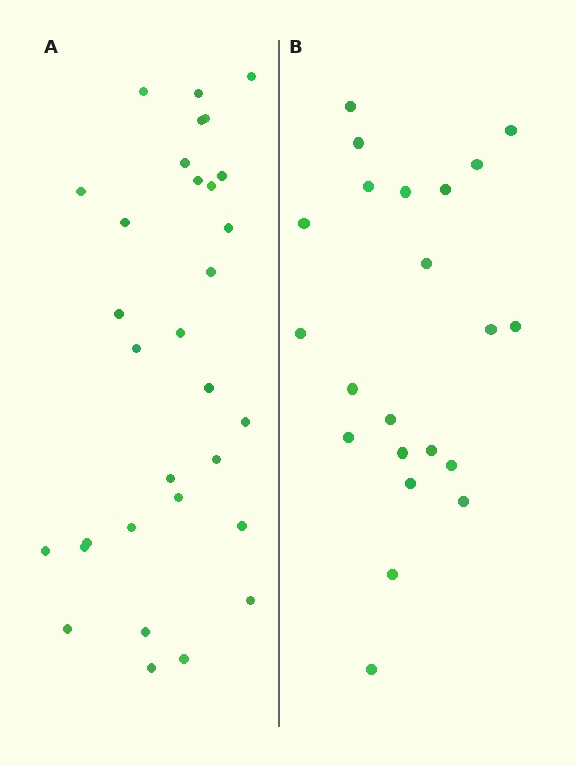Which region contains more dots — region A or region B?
Region A (the left region) has more dots.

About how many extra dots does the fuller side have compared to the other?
Region A has roughly 8 or so more dots than region B.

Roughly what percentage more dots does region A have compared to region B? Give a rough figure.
About 40% more.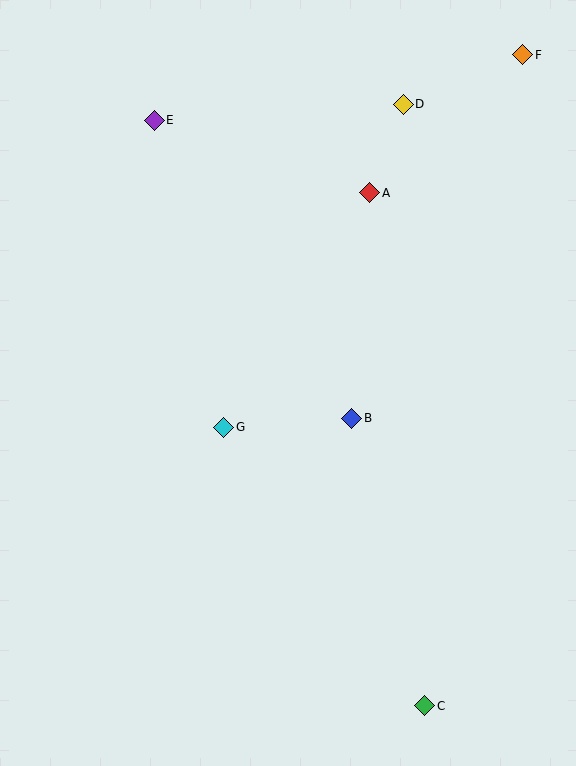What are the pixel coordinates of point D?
Point D is at (403, 104).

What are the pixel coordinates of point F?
Point F is at (523, 55).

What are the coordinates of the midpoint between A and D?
The midpoint between A and D is at (387, 149).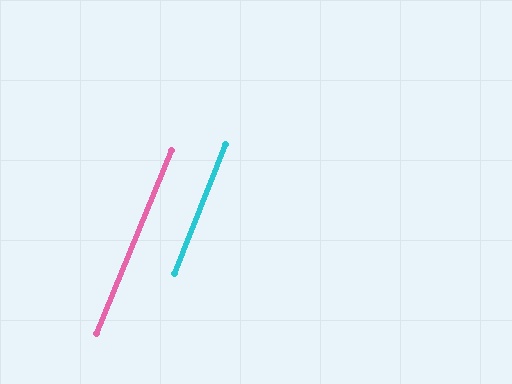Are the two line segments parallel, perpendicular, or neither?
Parallel — their directions differ by only 1.0°.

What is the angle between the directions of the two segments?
Approximately 1 degree.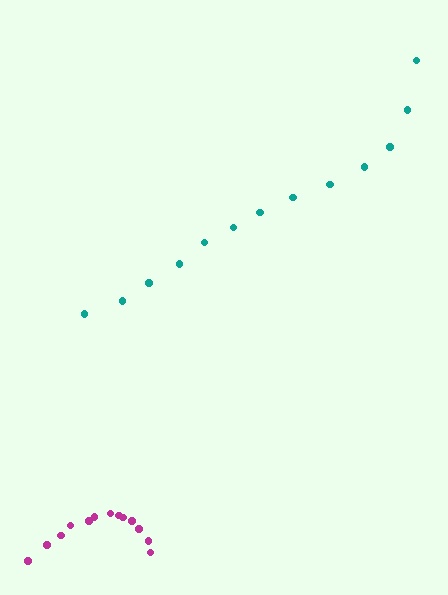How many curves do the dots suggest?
There are 2 distinct paths.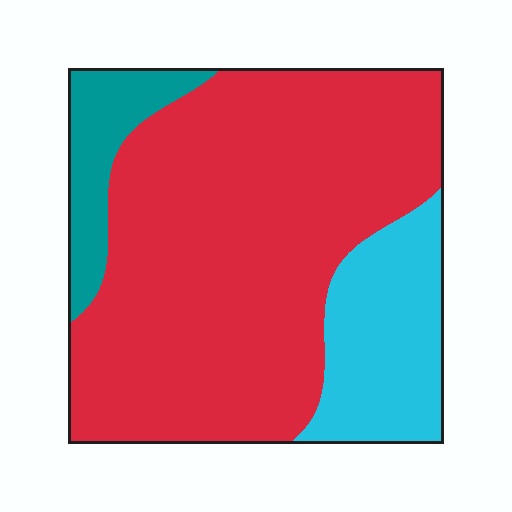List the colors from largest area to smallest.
From largest to smallest: red, cyan, teal.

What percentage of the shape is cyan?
Cyan covers roughly 20% of the shape.